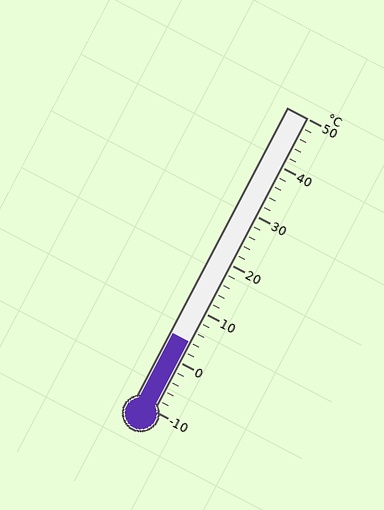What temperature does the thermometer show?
The thermometer shows approximately 4°C.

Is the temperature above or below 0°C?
The temperature is above 0°C.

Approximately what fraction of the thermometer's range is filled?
The thermometer is filled to approximately 25% of its range.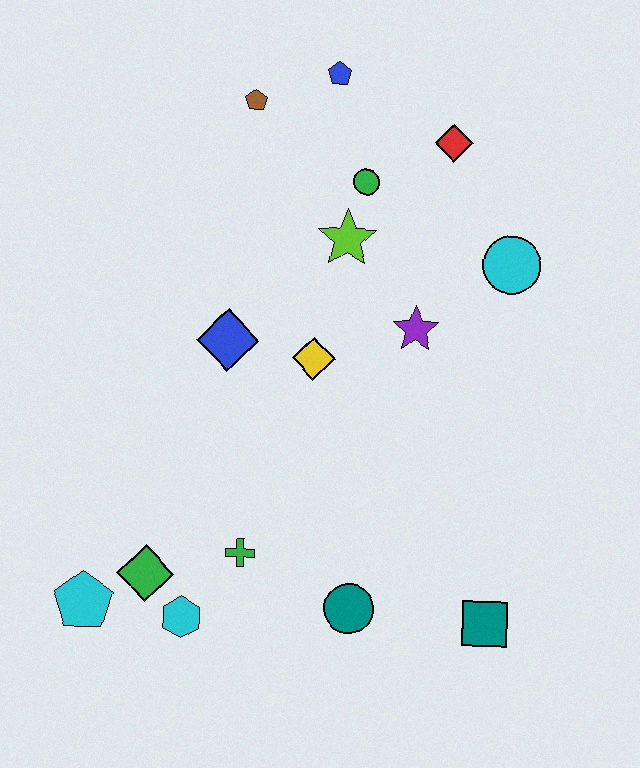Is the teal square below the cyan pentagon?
Yes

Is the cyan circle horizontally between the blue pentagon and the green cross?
No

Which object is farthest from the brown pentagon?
The teal square is farthest from the brown pentagon.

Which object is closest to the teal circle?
The green cross is closest to the teal circle.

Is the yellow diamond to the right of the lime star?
No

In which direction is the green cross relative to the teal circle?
The green cross is to the left of the teal circle.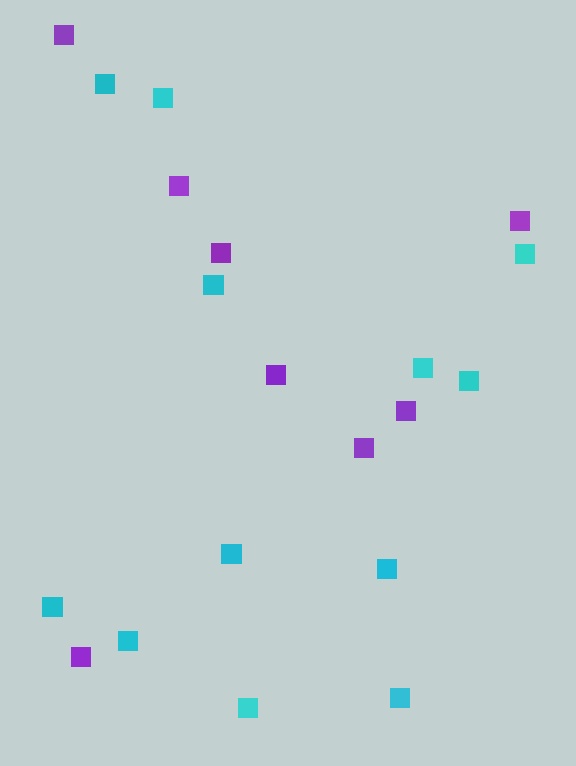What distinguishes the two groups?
There are 2 groups: one group of cyan squares (12) and one group of purple squares (8).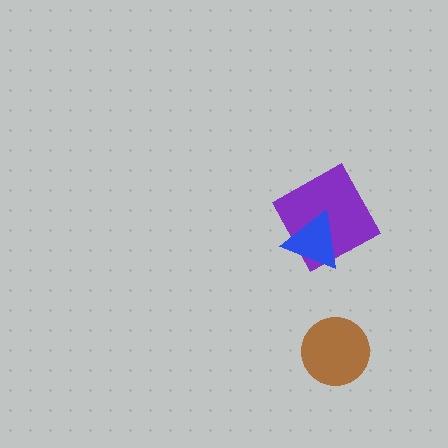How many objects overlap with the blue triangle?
1 object overlaps with the blue triangle.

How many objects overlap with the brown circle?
0 objects overlap with the brown circle.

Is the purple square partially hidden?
Yes, it is partially covered by another shape.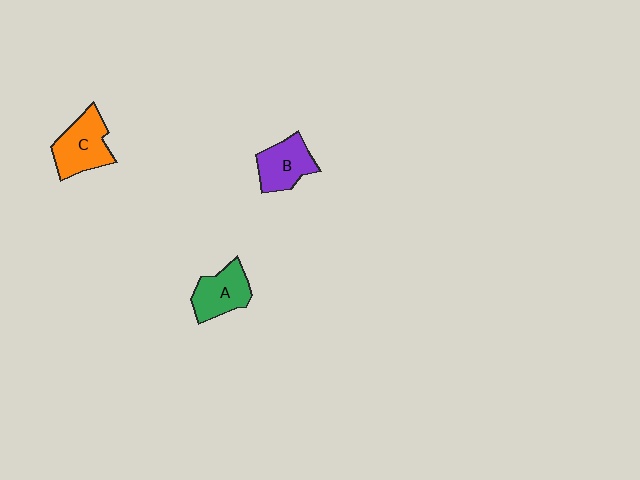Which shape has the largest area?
Shape C (orange).